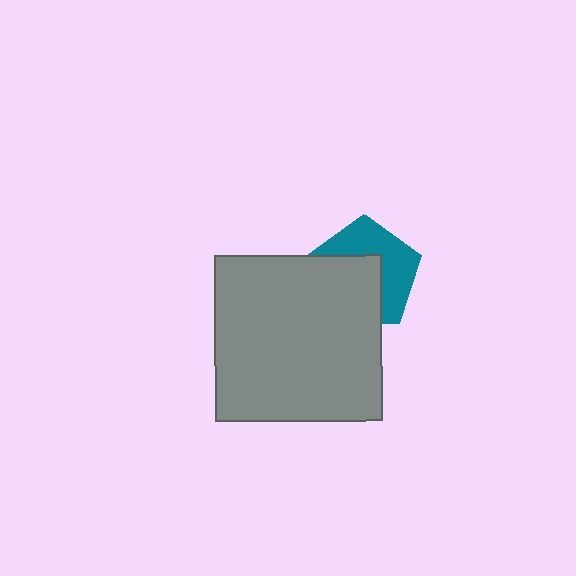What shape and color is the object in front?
The object in front is a gray square.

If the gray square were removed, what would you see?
You would see the complete teal pentagon.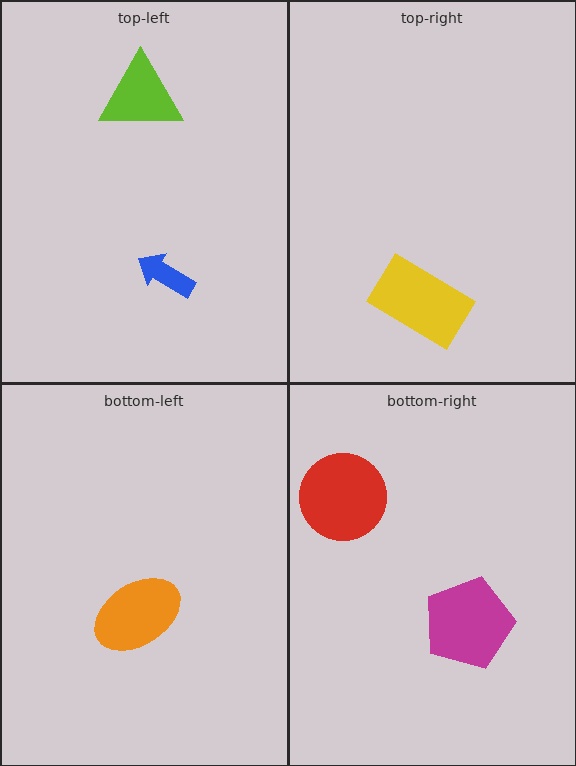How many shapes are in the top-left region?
2.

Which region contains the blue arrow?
The top-left region.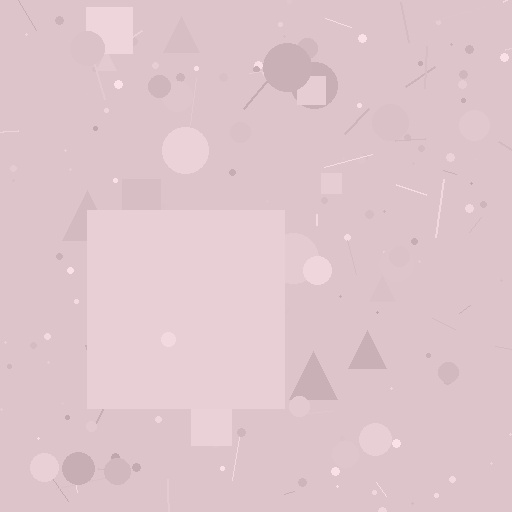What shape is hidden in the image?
A square is hidden in the image.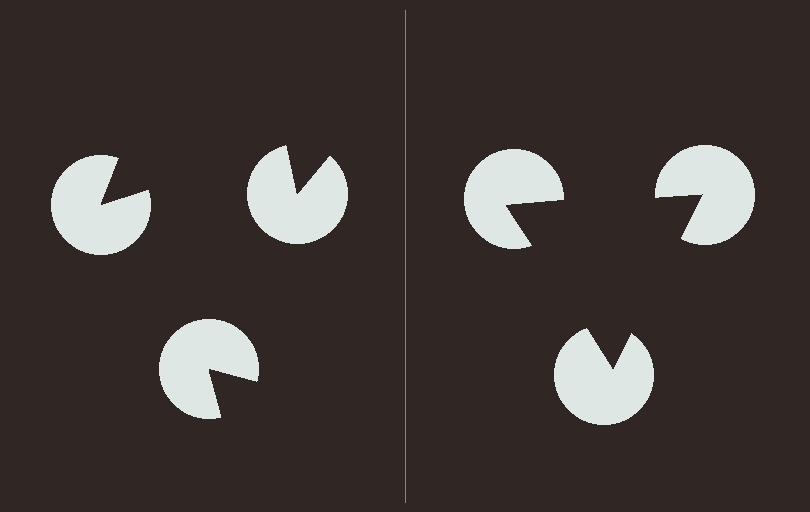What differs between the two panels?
The pac-man discs are positioned identically on both sides; only the wedge orientations differ. On the right they align to a triangle; on the left they are misaligned.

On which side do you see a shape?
An illusory triangle appears on the right side. On the left side the wedge cuts are rotated, so no coherent shape forms.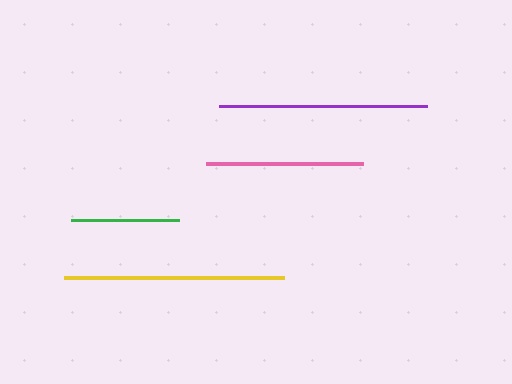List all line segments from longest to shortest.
From longest to shortest: yellow, purple, pink, green.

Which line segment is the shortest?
The green line is the shortest at approximately 108 pixels.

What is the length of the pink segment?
The pink segment is approximately 157 pixels long.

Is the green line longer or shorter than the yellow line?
The yellow line is longer than the green line.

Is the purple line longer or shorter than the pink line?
The purple line is longer than the pink line.